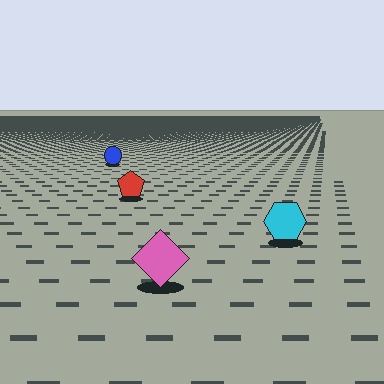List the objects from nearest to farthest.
From nearest to farthest: the pink diamond, the cyan hexagon, the red pentagon, the blue circle.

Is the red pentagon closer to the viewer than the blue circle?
Yes. The red pentagon is closer — you can tell from the texture gradient: the ground texture is coarser near it.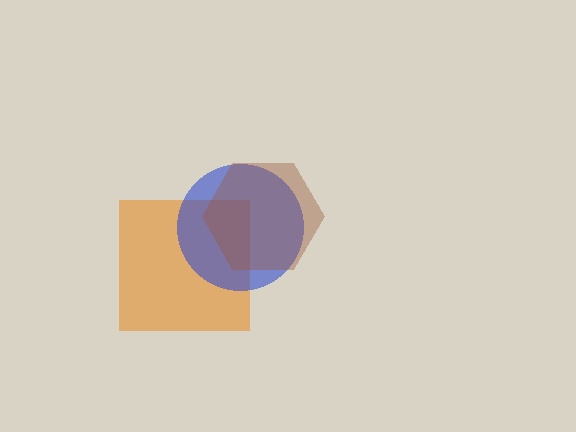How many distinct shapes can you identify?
There are 3 distinct shapes: an orange square, a blue circle, a brown hexagon.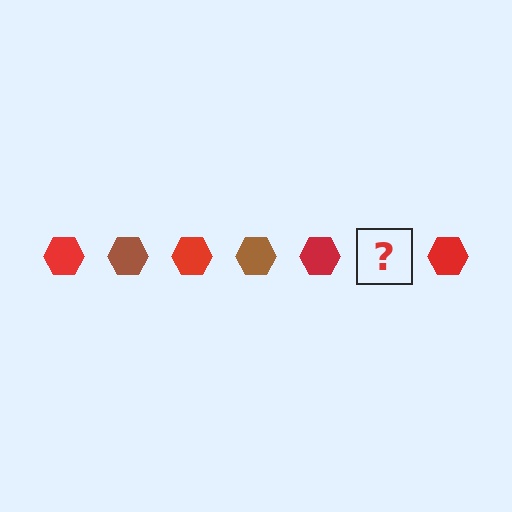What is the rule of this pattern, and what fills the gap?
The rule is that the pattern cycles through red, brown hexagons. The gap should be filled with a brown hexagon.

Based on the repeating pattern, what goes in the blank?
The blank should be a brown hexagon.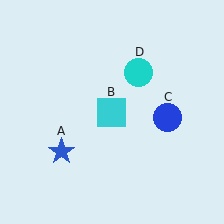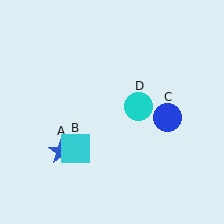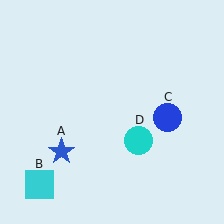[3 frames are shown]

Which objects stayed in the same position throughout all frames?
Blue star (object A) and blue circle (object C) remained stationary.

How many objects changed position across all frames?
2 objects changed position: cyan square (object B), cyan circle (object D).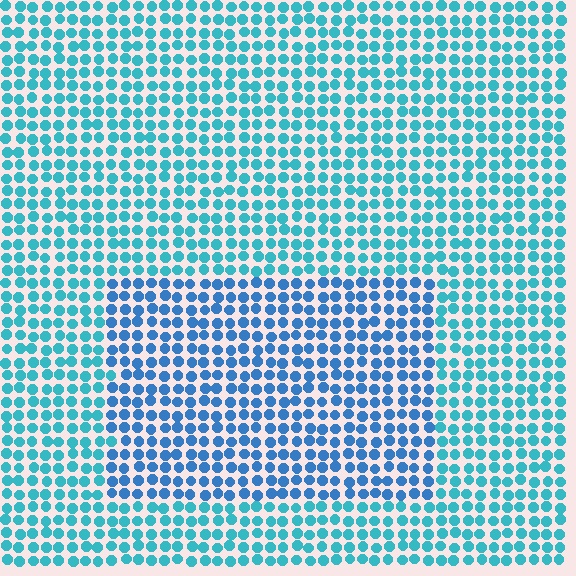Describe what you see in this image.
The image is filled with small cyan elements in a uniform arrangement. A rectangle-shaped region is visible where the elements are tinted to a slightly different hue, forming a subtle color boundary.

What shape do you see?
I see a rectangle.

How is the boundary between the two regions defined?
The boundary is defined purely by a slight shift in hue (about 26 degrees). Spacing, size, and orientation are identical on both sides.